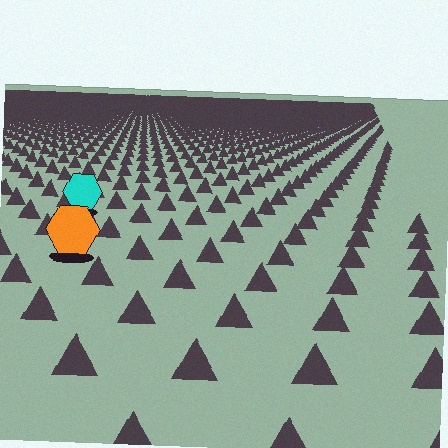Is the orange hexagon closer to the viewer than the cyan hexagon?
Yes. The orange hexagon is closer — you can tell from the texture gradient: the ground texture is coarser near it.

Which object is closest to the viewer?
The orange hexagon is closest. The texture marks near it are larger and more spread out.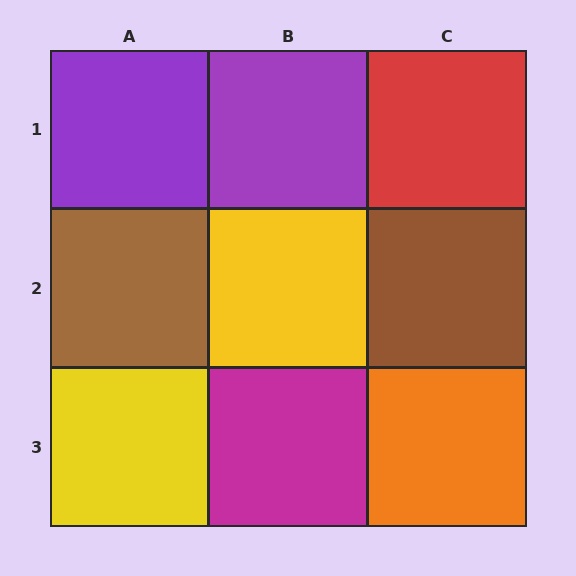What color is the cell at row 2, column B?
Yellow.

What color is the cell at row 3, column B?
Magenta.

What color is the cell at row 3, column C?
Orange.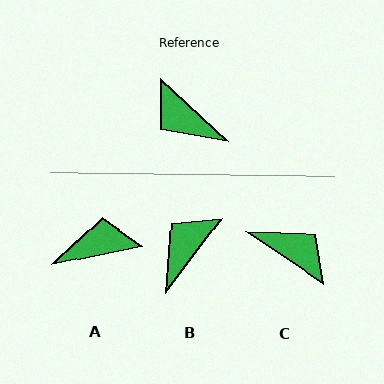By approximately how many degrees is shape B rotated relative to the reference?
Approximately 84 degrees clockwise.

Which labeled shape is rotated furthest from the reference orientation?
C, about 171 degrees away.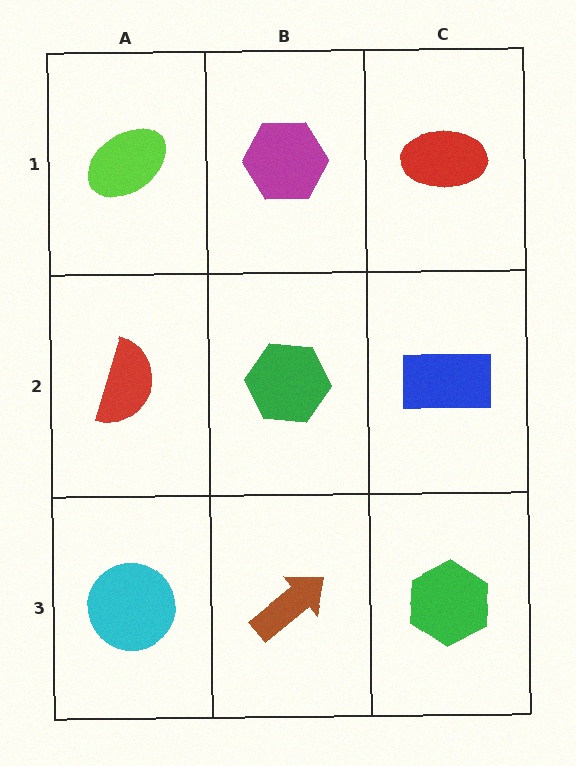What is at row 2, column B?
A green hexagon.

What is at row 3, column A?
A cyan circle.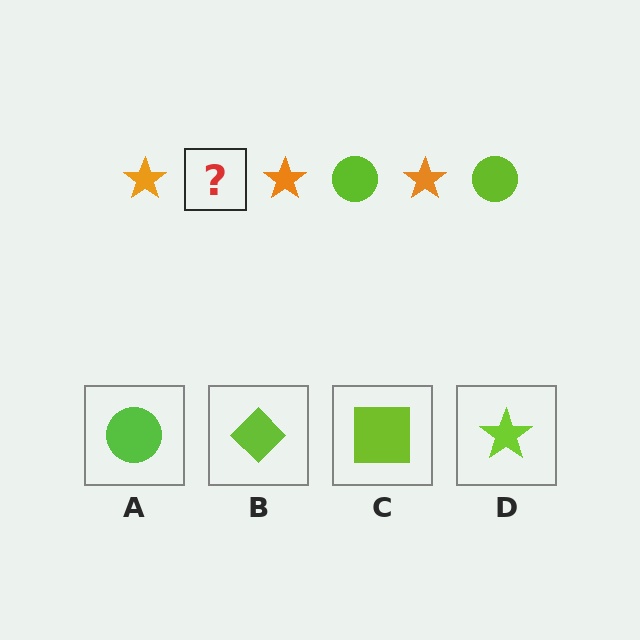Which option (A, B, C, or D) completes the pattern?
A.